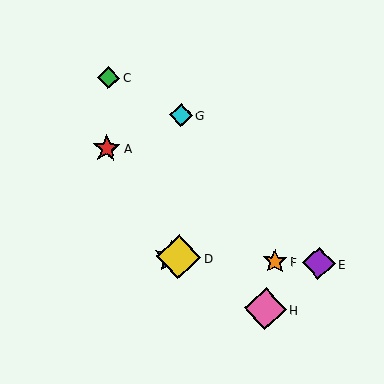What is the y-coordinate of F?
Object F is at y≈261.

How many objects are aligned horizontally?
4 objects (B, D, E, F) are aligned horizontally.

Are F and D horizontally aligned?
Yes, both are at y≈261.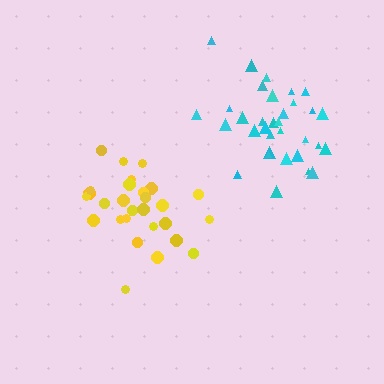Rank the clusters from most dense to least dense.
yellow, cyan.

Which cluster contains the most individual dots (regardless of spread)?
Cyan (33).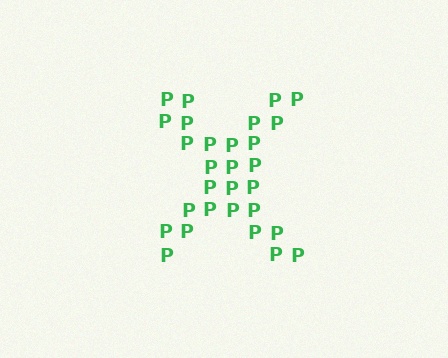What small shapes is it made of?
It is made of small letter P's.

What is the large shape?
The large shape is the letter X.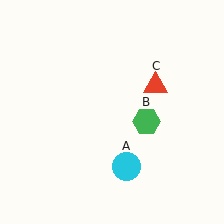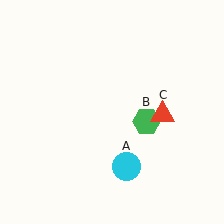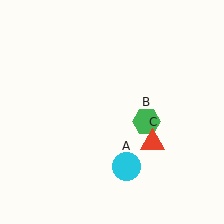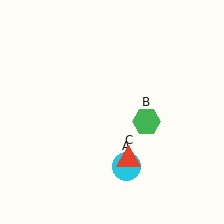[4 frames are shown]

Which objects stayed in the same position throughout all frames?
Cyan circle (object A) and green hexagon (object B) remained stationary.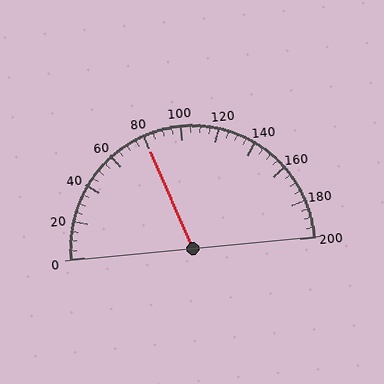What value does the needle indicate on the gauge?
The needle indicates approximately 80.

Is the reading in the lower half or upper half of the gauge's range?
The reading is in the lower half of the range (0 to 200).